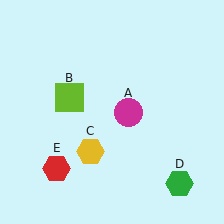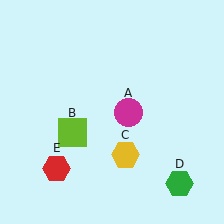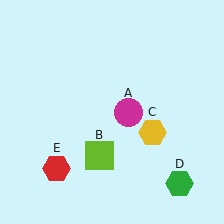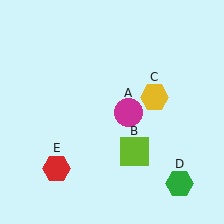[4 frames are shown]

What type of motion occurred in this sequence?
The lime square (object B), yellow hexagon (object C) rotated counterclockwise around the center of the scene.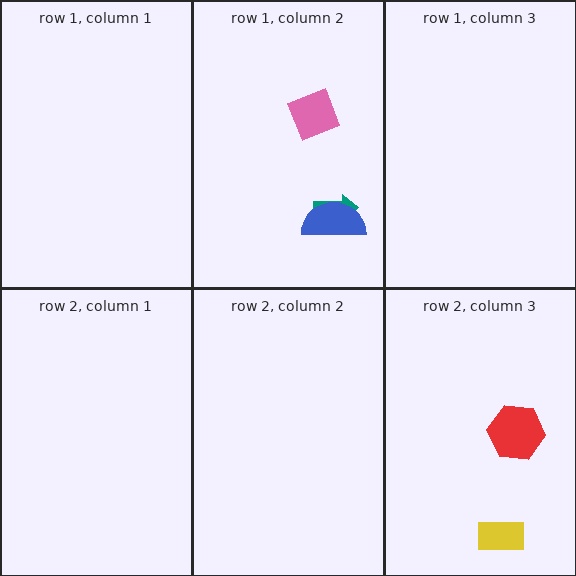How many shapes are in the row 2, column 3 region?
2.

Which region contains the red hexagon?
The row 2, column 3 region.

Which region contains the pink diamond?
The row 1, column 2 region.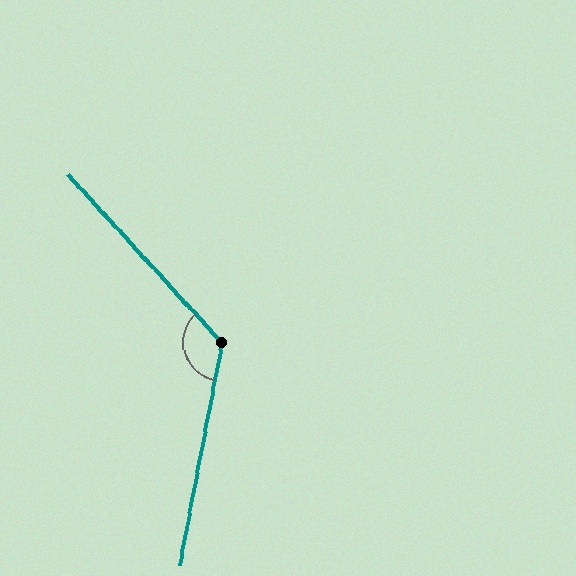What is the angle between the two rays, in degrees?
Approximately 127 degrees.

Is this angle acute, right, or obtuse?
It is obtuse.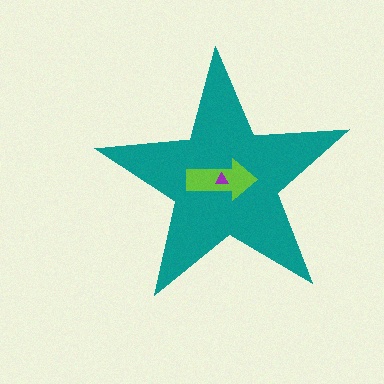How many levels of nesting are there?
3.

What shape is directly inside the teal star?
The lime arrow.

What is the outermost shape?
The teal star.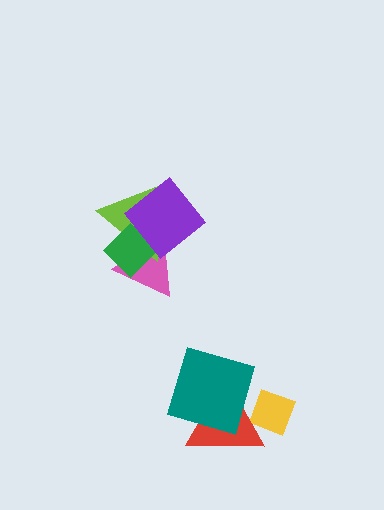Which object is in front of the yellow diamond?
The red triangle is in front of the yellow diamond.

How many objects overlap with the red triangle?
2 objects overlap with the red triangle.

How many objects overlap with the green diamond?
3 objects overlap with the green diamond.